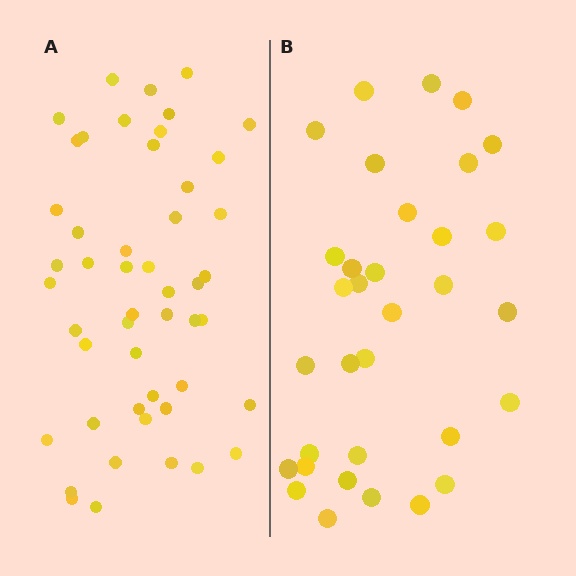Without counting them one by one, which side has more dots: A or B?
Region A (the left region) has more dots.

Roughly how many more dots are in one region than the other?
Region A has approximately 15 more dots than region B.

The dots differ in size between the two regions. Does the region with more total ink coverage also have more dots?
No. Region B has more total ink coverage because its dots are larger, but region A actually contains more individual dots. Total area can be misleading — the number of items is what matters here.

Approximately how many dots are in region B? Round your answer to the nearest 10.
About 30 dots. (The exact count is 33, which rounds to 30.)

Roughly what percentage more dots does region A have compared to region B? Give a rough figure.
About 50% more.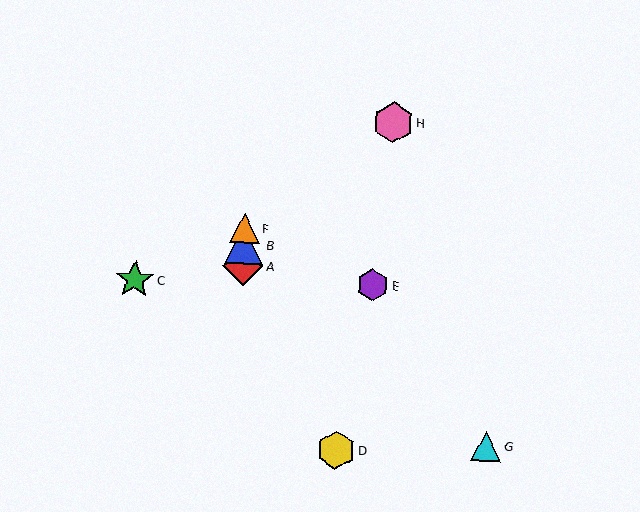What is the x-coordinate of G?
Object G is at x≈486.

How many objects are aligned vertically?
3 objects (A, B, F) are aligned vertically.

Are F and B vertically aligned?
Yes, both are at x≈245.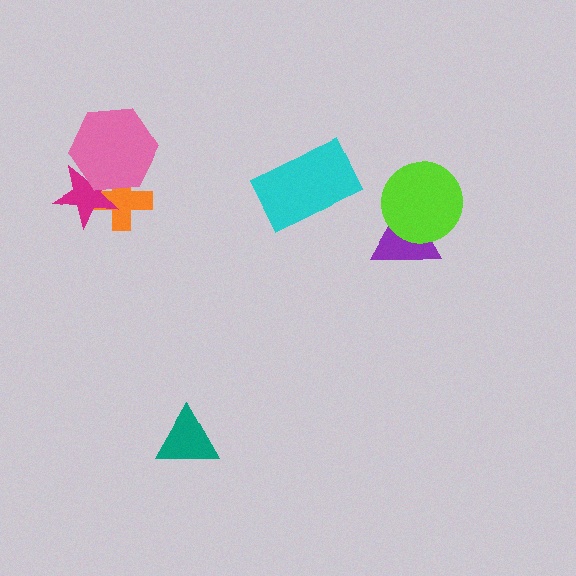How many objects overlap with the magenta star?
2 objects overlap with the magenta star.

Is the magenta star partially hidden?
Yes, it is partially covered by another shape.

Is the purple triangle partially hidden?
Yes, it is partially covered by another shape.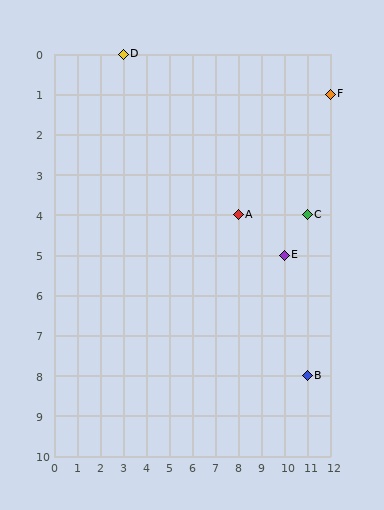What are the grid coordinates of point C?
Point C is at grid coordinates (11, 4).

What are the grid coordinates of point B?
Point B is at grid coordinates (11, 8).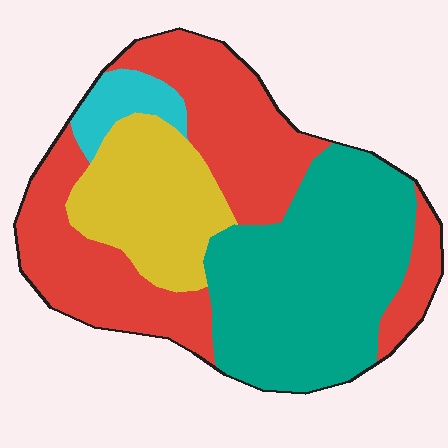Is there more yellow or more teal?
Teal.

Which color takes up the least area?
Cyan, at roughly 5%.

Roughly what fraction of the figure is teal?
Teal covers roughly 35% of the figure.